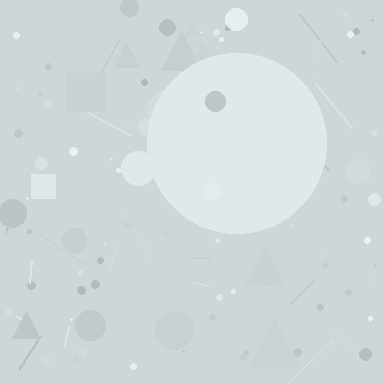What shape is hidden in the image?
A circle is hidden in the image.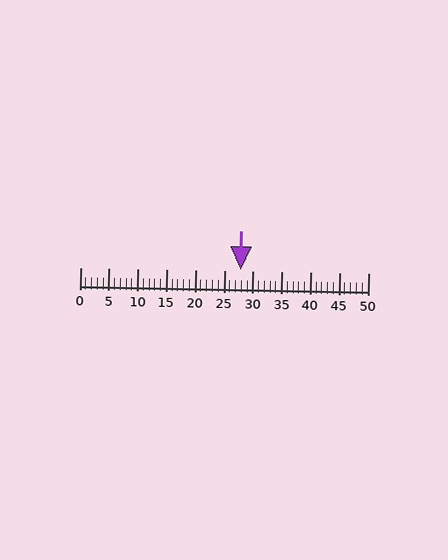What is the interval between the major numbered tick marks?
The major tick marks are spaced 5 units apart.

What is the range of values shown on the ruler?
The ruler shows values from 0 to 50.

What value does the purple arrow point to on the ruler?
The purple arrow points to approximately 28.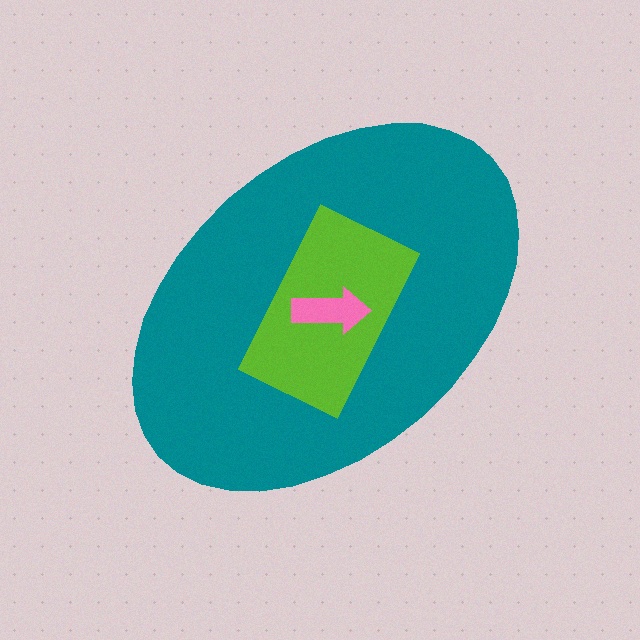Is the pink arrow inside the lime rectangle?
Yes.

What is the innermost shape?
The pink arrow.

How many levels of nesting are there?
3.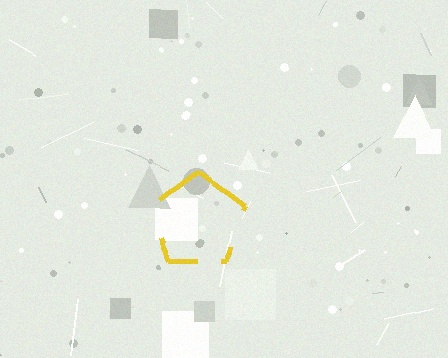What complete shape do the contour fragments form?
The contour fragments form a pentagon.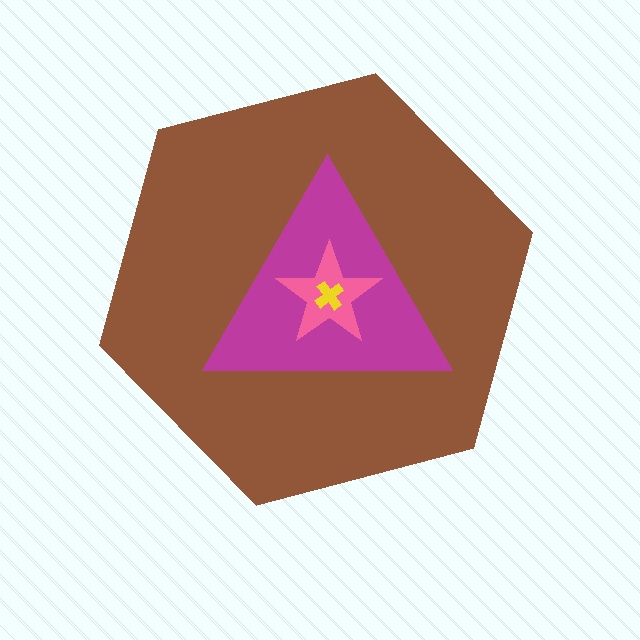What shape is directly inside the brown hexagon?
The magenta triangle.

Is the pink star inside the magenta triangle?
Yes.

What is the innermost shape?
The yellow cross.